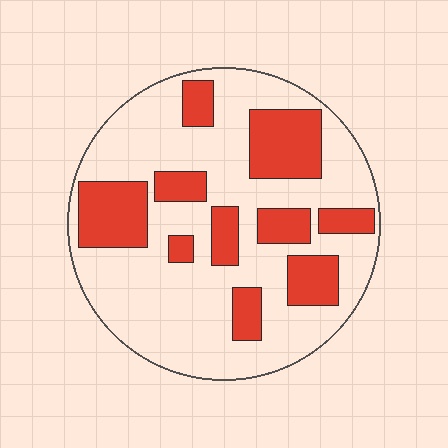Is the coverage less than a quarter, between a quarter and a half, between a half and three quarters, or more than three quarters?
Between a quarter and a half.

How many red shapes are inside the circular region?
10.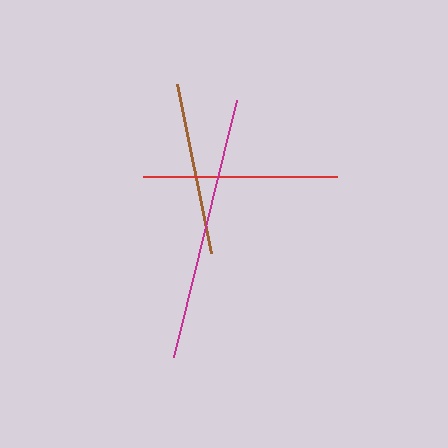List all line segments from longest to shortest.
From longest to shortest: magenta, red, brown.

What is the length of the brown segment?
The brown segment is approximately 172 pixels long.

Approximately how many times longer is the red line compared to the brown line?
The red line is approximately 1.1 times the length of the brown line.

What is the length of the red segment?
The red segment is approximately 194 pixels long.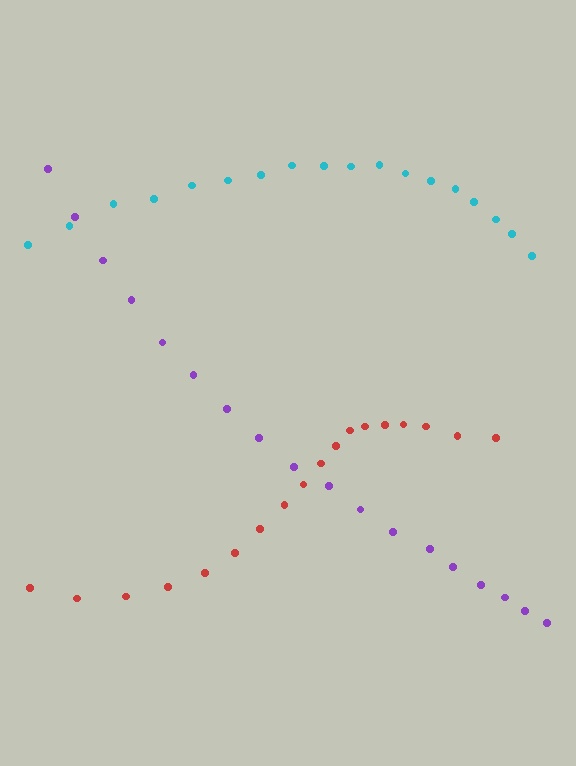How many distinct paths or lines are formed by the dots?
There are 3 distinct paths.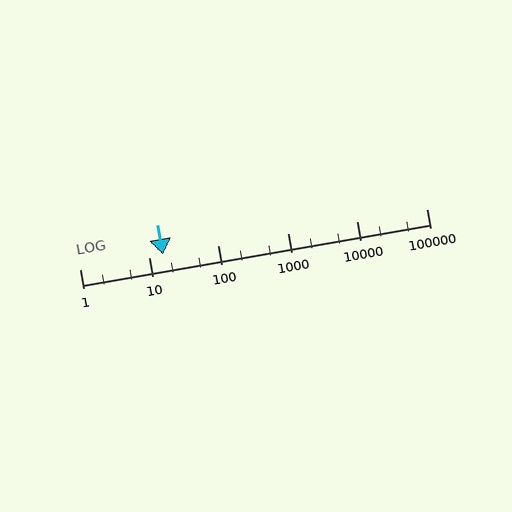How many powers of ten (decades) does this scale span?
The scale spans 5 decades, from 1 to 100000.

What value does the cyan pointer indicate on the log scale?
The pointer indicates approximately 16.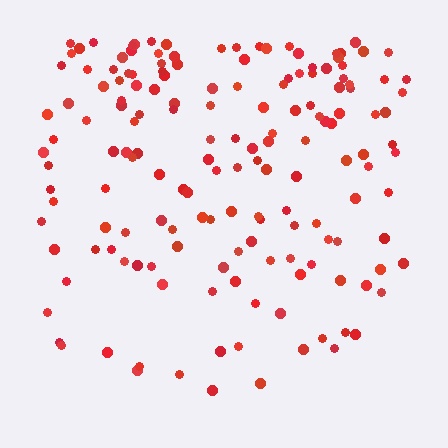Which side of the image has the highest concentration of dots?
The top.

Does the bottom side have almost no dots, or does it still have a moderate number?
Still a moderate number, just noticeably fewer than the top.